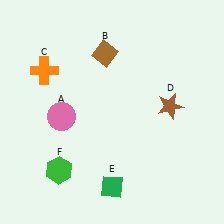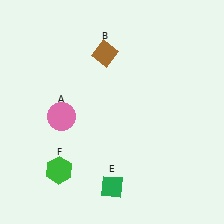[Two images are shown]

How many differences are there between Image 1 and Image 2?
There are 2 differences between the two images.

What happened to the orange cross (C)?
The orange cross (C) was removed in Image 2. It was in the top-left area of Image 1.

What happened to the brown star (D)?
The brown star (D) was removed in Image 2. It was in the top-right area of Image 1.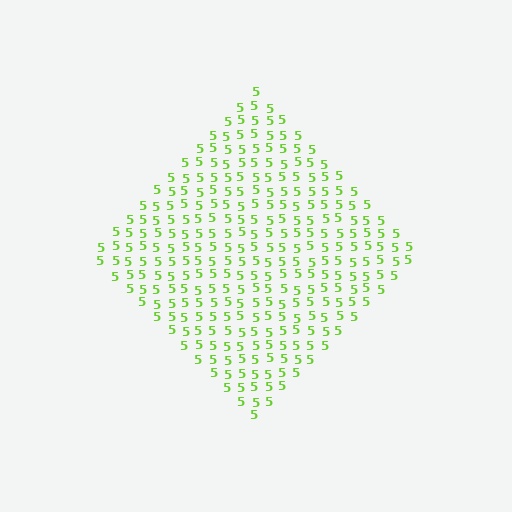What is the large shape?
The large shape is a diamond.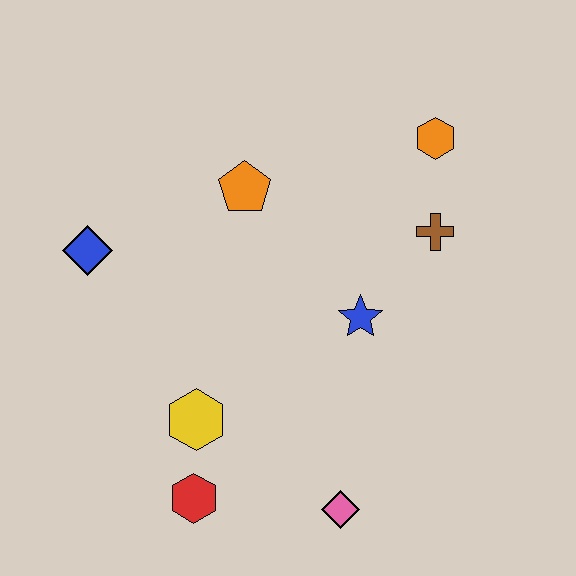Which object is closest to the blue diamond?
The orange pentagon is closest to the blue diamond.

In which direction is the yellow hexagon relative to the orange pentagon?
The yellow hexagon is below the orange pentagon.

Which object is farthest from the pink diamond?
The orange hexagon is farthest from the pink diamond.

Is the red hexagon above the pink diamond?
Yes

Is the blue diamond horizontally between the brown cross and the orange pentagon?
No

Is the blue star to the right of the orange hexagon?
No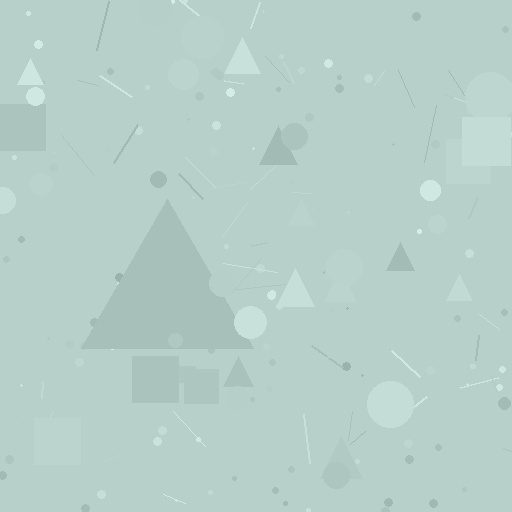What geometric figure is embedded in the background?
A triangle is embedded in the background.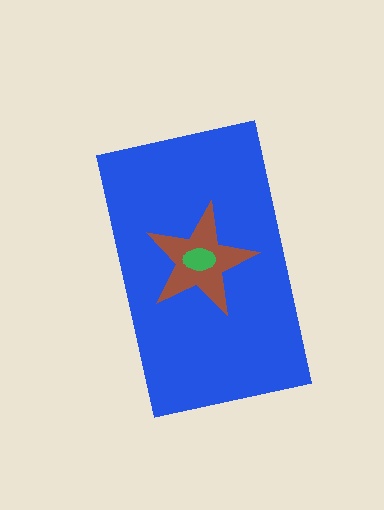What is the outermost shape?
The blue rectangle.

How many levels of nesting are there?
3.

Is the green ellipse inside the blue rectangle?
Yes.